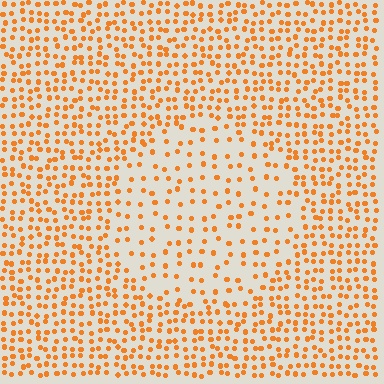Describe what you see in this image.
The image contains small orange elements arranged at two different densities. A circle-shaped region is visible where the elements are less densely packed than the surrounding area.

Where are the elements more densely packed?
The elements are more densely packed outside the circle boundary.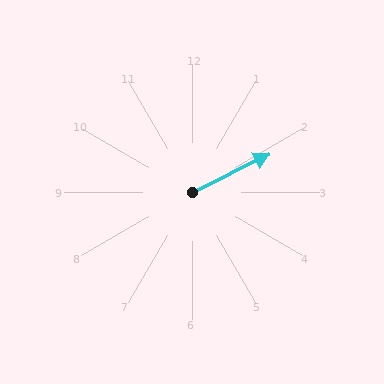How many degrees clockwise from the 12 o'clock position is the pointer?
Approximately 63 degrees.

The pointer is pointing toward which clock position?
Roughly 2 o'clock.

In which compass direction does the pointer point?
Northeast.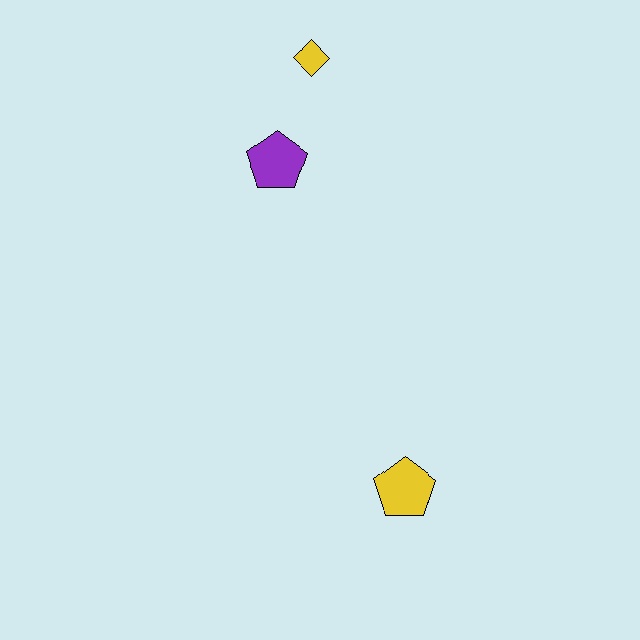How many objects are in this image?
There are 3 objects.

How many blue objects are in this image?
There are no blue objects.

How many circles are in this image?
There are no circles.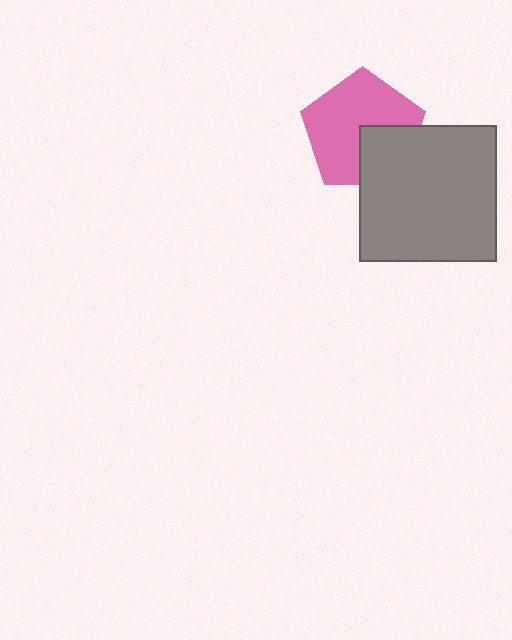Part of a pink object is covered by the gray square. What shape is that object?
It is a pentagon.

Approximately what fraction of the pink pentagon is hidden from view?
Roughly 30% of the pink pentagon is hidden behind the gray square.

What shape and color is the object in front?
The object in front is a gray square.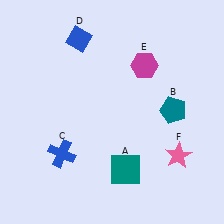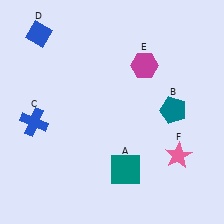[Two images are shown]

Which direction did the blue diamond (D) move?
The blue diamond (D) moved left.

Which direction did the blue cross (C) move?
The blue cross (C) moved up.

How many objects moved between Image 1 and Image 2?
2 objects moved between the two images.